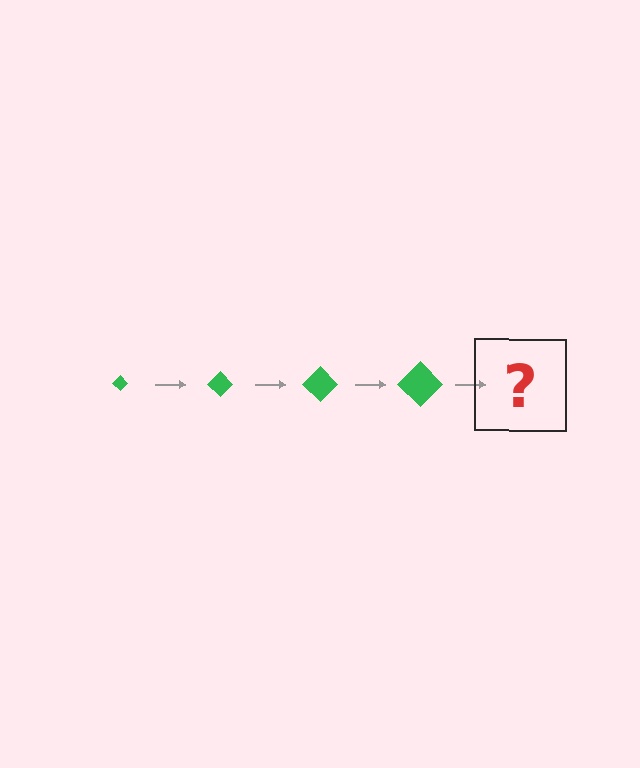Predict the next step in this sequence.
The next step is a green diamond, larger than the previous one.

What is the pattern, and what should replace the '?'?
The pattern is that the diamond gets progressively larger each step. The '?' should be a green diamond, larger than the previous one.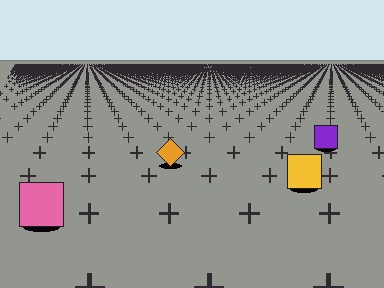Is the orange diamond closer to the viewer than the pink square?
No. The pink square is closer — you can tell from the texture gradient: the ground texture is coarser near it.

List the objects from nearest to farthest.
From nearest to farthest: the pink square, the yellow square, the orange diamond, the purple square.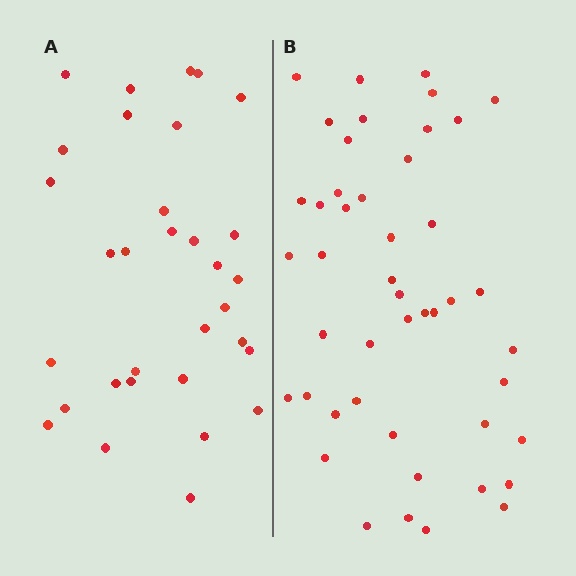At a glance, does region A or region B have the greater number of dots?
Region B (the right region) has more dots.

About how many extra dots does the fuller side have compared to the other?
Region B has approximately 15 more dots than region A.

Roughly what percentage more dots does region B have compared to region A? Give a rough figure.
About 45% more.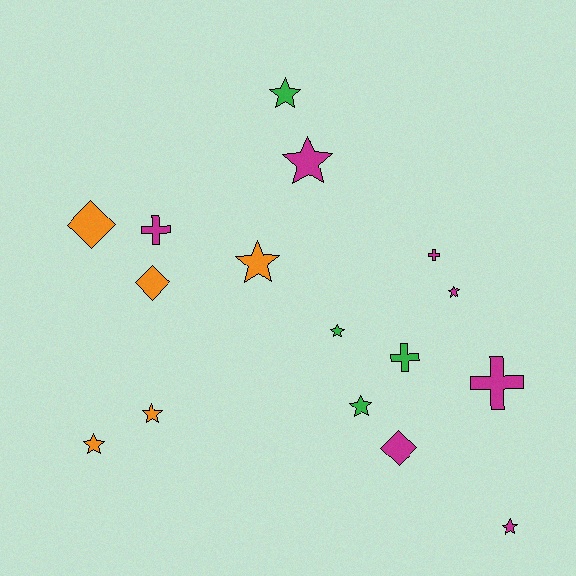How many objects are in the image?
There are 16 objects.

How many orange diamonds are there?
There are 2 orange diamonds.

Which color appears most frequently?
Magenta, with 7 objects.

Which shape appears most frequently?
Star, with 9 objects.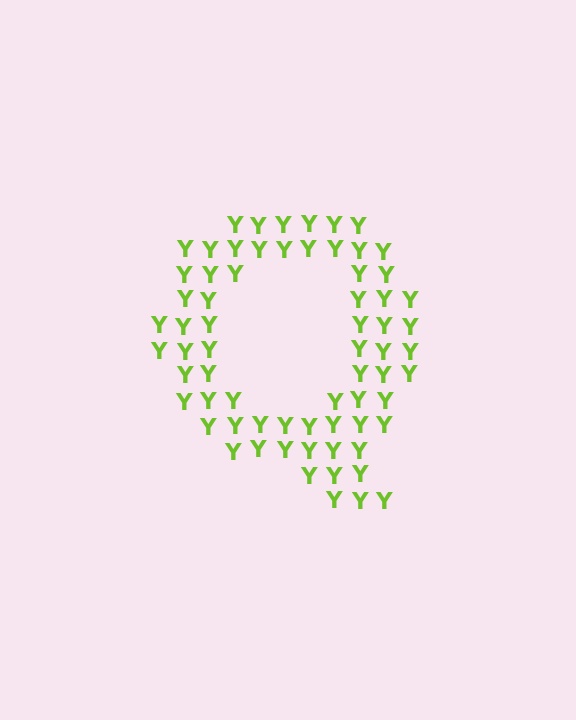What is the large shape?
The large shape is the letter Q.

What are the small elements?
The small elements are letter Y's.